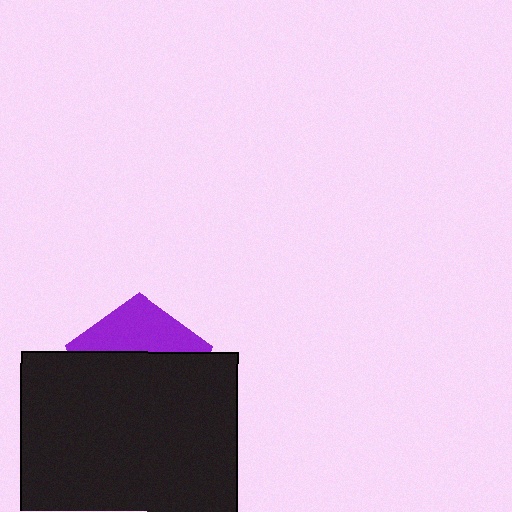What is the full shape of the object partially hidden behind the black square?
The partially hidden object is a purple pentagon.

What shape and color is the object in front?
The object in front is a black square.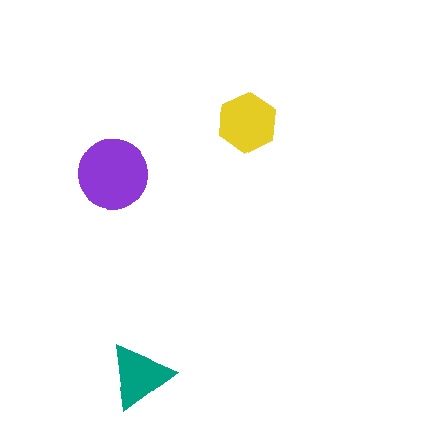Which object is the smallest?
The teal triangle.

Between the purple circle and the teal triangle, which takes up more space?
The purple circle.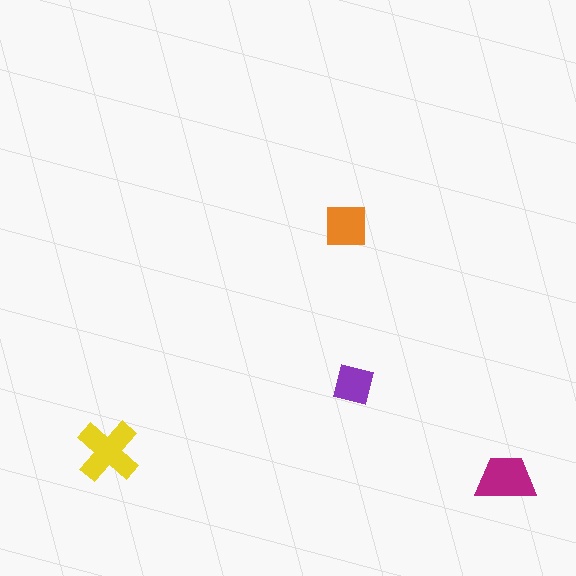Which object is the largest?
The yellow cross.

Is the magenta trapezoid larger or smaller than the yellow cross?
Smaller.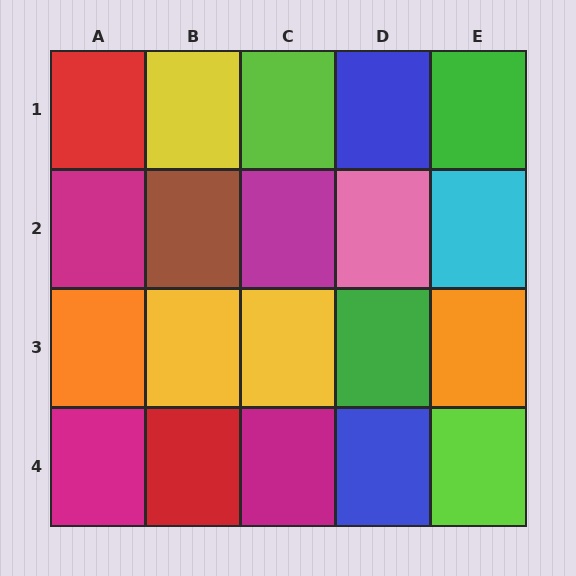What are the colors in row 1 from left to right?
Red, yellow, lime, blue, green.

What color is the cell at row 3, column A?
Orange.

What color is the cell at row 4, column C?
Magenta.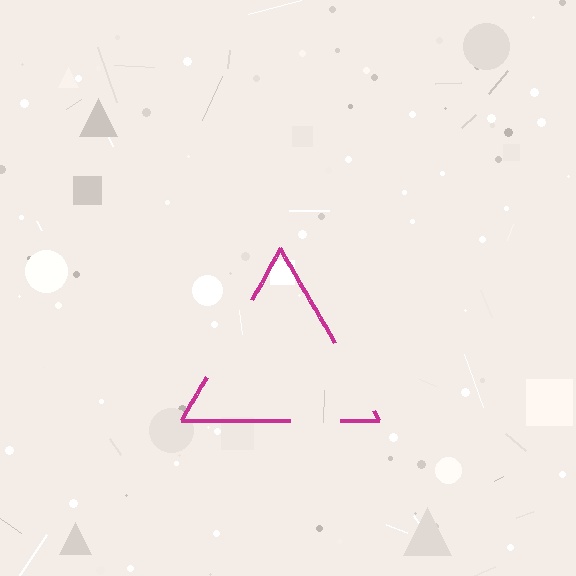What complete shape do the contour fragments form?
The contour fragments form a triangle.